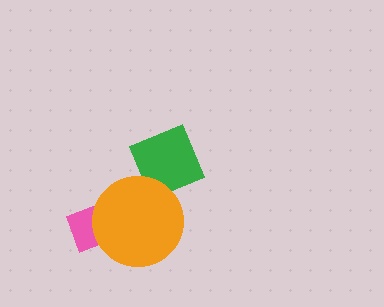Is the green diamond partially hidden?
Yes, it is partially covered by another shape.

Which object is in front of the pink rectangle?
The orange circle is in front of the pink rectangle.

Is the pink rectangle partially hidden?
Yes, it is partially covered by another shape.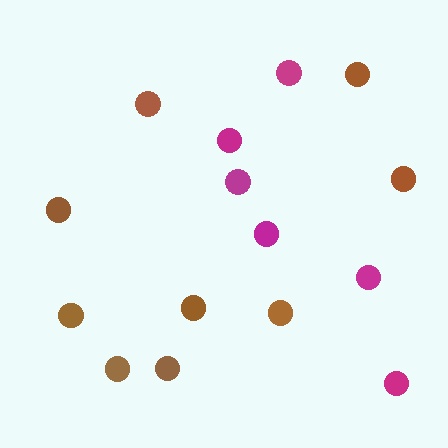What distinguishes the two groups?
There are 2 groups: one group of magenta circles (6) and one group of brown circles (9).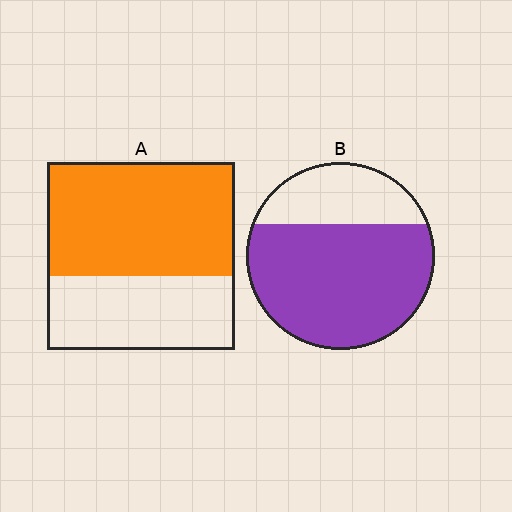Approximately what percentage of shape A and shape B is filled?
A is approximately 60% and B is approximately 70%.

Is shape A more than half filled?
Yes.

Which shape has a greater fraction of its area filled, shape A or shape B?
Shape B.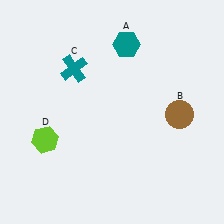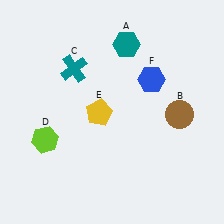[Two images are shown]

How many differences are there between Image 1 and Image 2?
There are 2 differences between the two images.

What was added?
A yellow pentagon (E), a blue hexagon (F) were added in Image 2.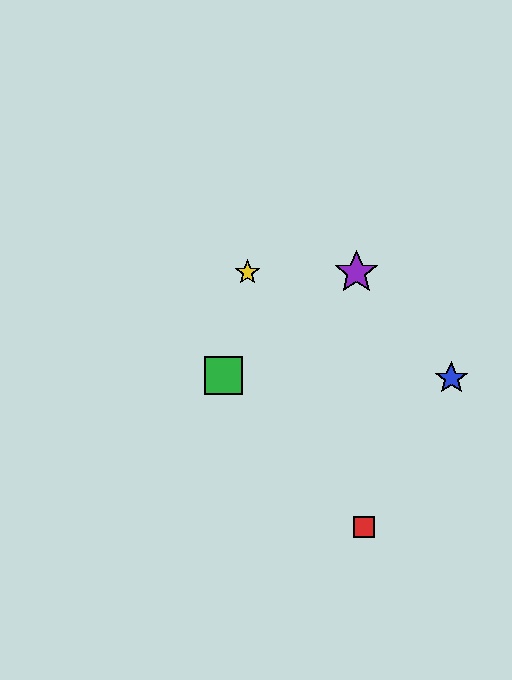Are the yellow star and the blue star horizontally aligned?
No, the yellow star is at y≈272 and the blue star is at y≈378.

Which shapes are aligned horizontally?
The yellow star, the purple star are aligned horizontally.